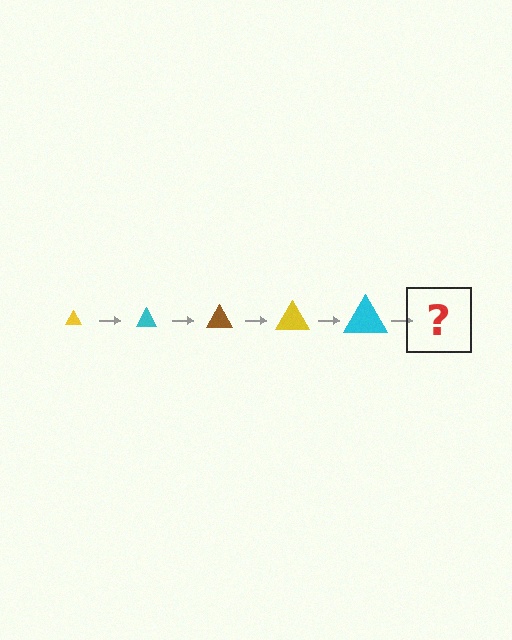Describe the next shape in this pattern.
It should be a brown triangle, larger than the previous one.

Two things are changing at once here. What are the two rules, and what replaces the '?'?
The two rules are that the triangle grows larger each step and the color cycles through yellow, cyan, and brown. The '?' should be a brown triangle, larger than the previous one.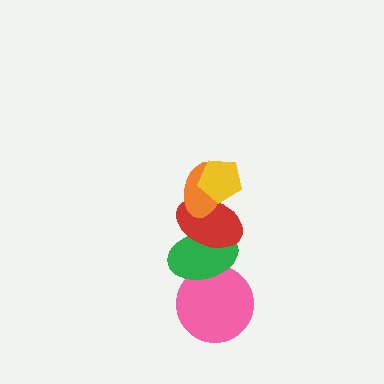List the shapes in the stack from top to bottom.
From top to bottom: the yellow pentagon, the orange ellipse, the red ellipse, the green ellipse, the pink circle.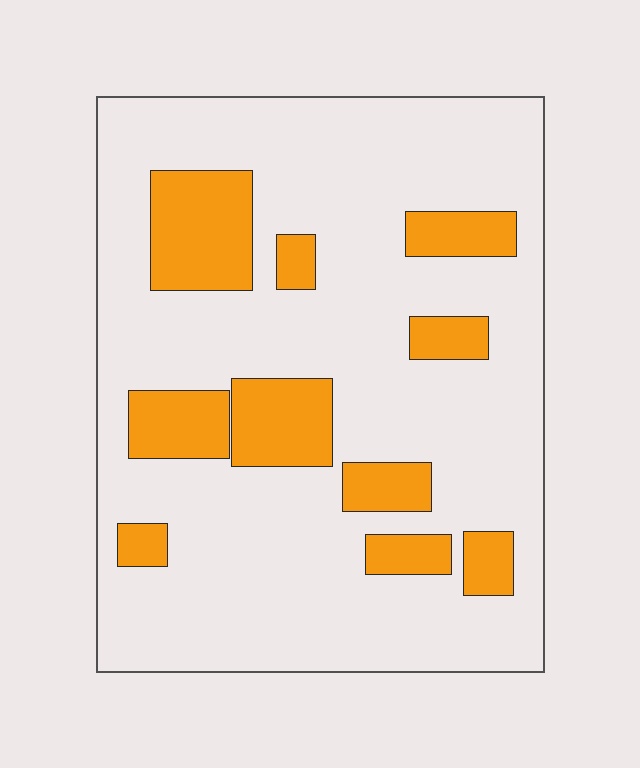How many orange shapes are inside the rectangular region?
10.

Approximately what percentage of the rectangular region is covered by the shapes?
Approximately 20%.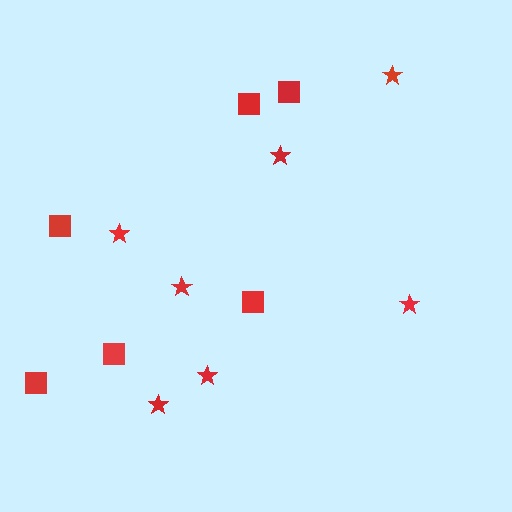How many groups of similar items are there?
There are 2 groups: one group of stars (7) and one group of squares (6).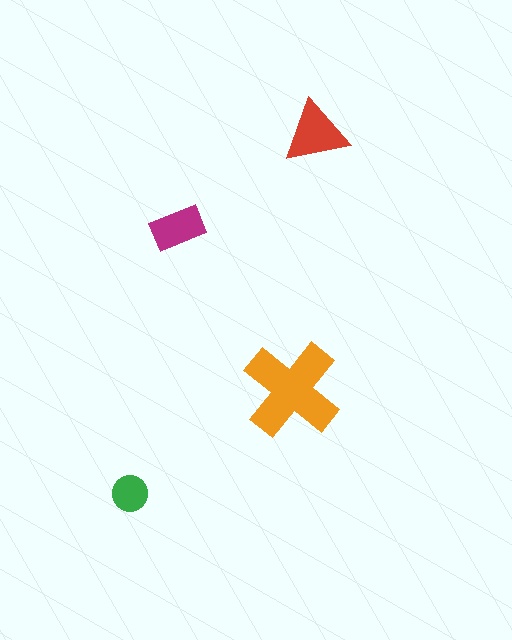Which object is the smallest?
The green circle.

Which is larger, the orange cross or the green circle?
The orange cross.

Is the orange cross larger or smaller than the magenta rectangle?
Larger.